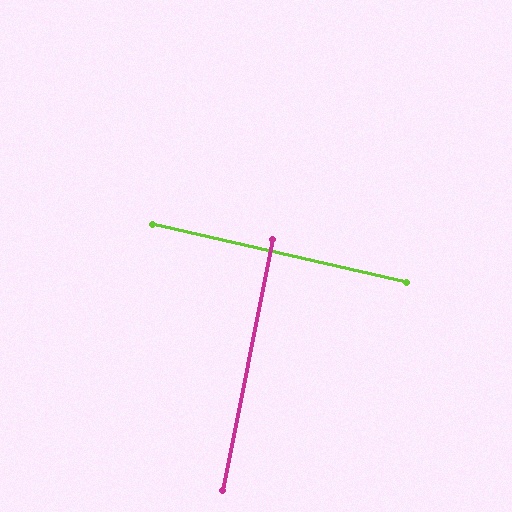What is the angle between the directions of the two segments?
Approximately 88 degrees.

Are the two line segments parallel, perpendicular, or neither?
Perpendicular — they meet at approximately 88°.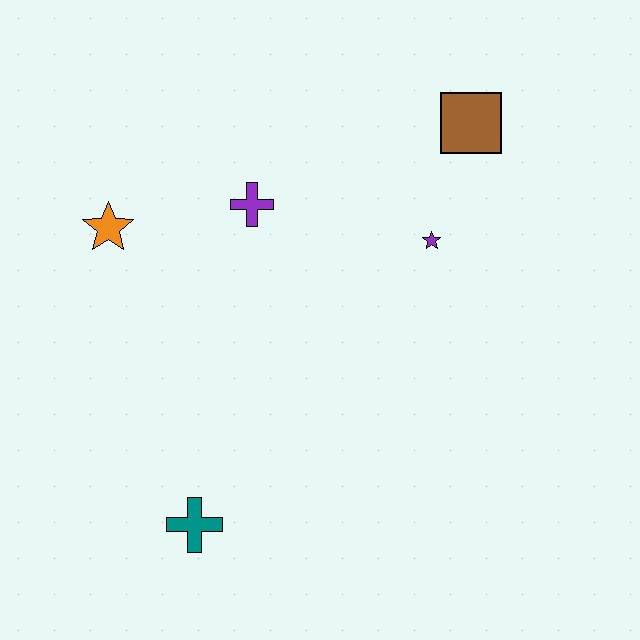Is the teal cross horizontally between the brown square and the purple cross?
No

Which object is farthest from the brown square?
The teal cross is farthest from the brown square.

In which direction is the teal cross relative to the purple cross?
The teal cross is below the purple cross.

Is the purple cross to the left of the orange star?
No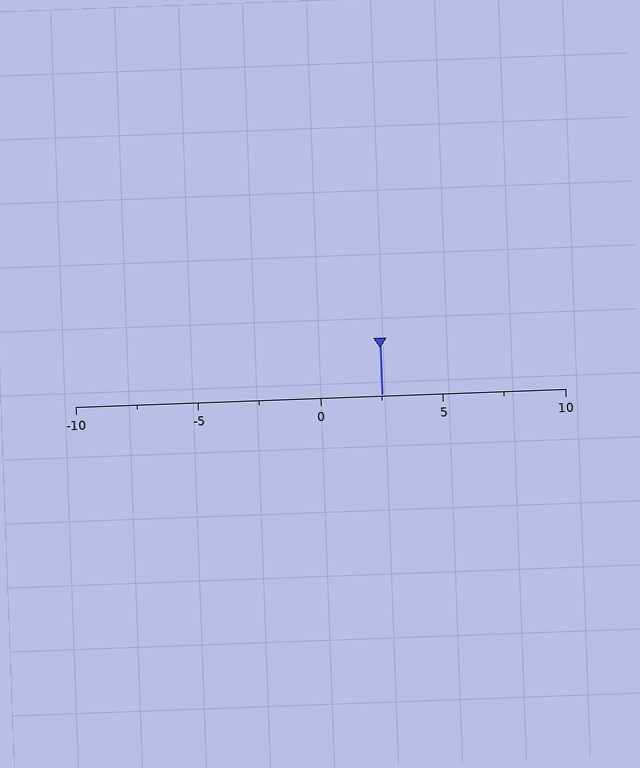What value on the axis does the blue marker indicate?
The marker indicates approximately 2.5.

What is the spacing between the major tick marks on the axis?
The major ticks are spaced 5 apart.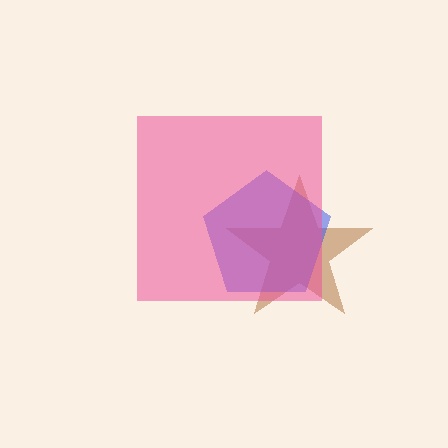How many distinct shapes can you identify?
There are 3 distinct shapes: a brown star, a blue pentagon, a pink square.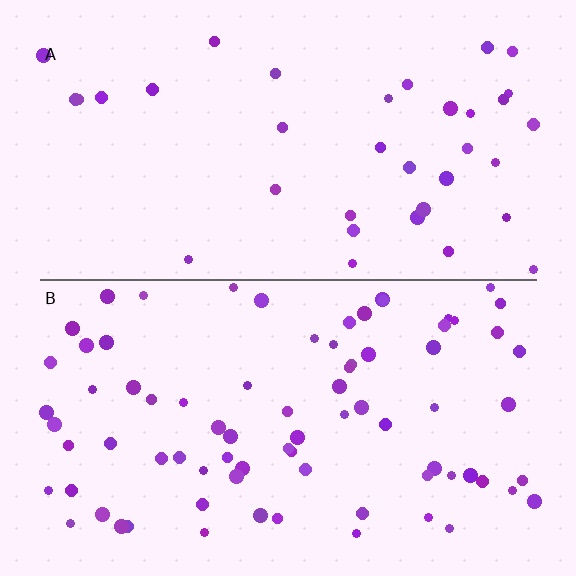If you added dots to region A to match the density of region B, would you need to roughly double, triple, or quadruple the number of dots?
Approximately double.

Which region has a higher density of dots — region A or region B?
B (the bottom).